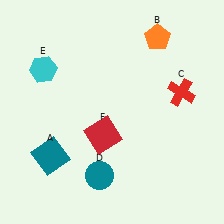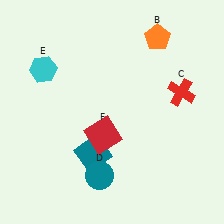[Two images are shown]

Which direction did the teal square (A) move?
The teal square (A) moved right.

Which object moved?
The teal square (A) moved right.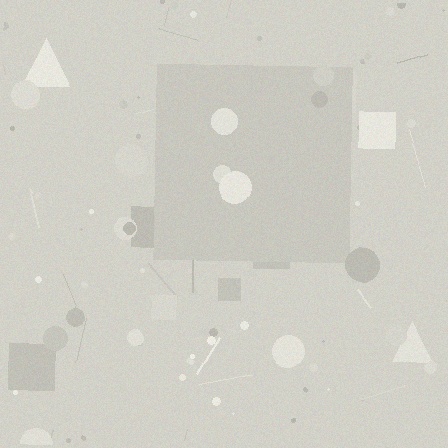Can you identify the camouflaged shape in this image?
The camouflaged shape is a square.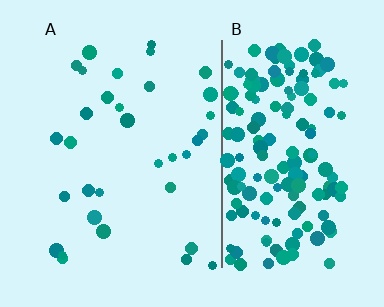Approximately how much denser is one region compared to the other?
Approximately 5.0× — region B over region A.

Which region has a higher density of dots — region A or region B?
B (the right).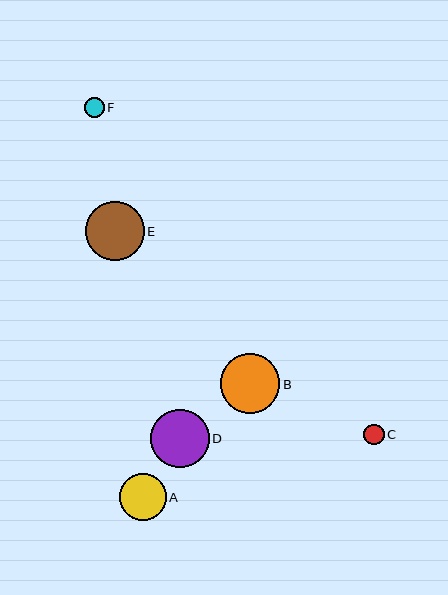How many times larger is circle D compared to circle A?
Circle D is approximately 1.2 times the size of circle A.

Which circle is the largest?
Circle B is the largest with a size of approximately 60 pixels.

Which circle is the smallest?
Circle F is the smallest with a size of approximately 20 pixels.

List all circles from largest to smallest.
From largest to smallest: B, E, D, A, C, F.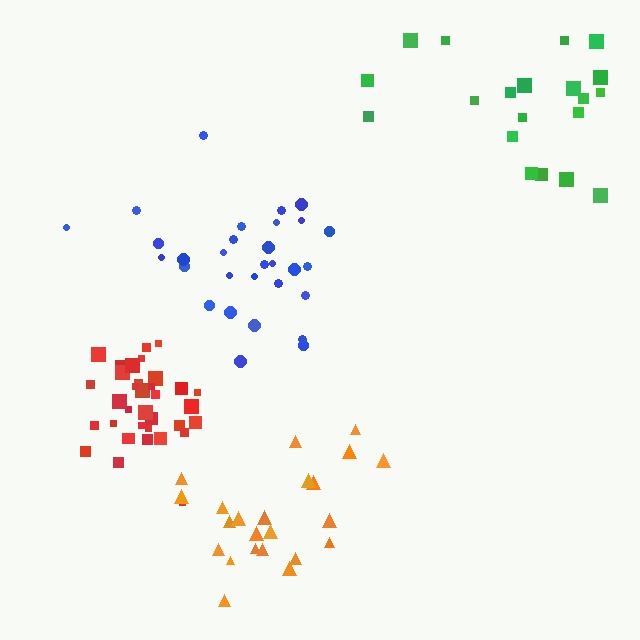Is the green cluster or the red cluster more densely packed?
Red.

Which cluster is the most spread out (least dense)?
Green.